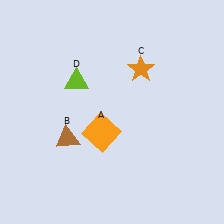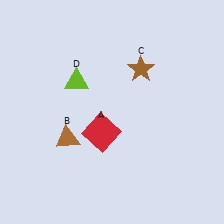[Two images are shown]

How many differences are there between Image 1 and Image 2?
There are 2 differences between the two images.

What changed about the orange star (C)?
In Image 1, C is orange. In Image 2, it changed to brown.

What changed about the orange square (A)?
In Image 1, A is orange. In Image 2, it changed to red.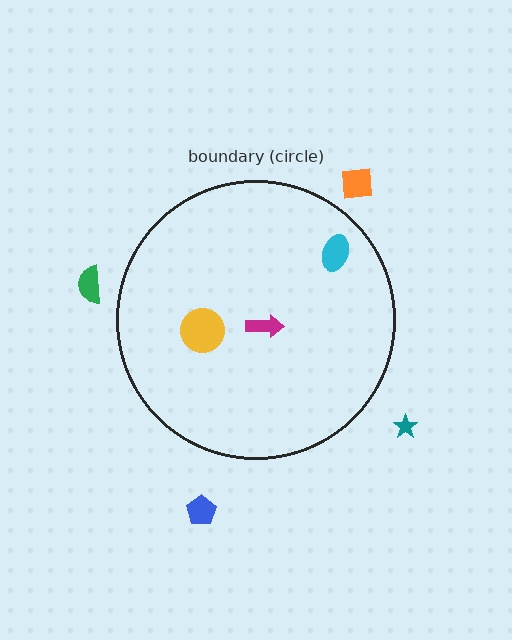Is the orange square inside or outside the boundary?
Outside.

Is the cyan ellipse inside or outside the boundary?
Inside.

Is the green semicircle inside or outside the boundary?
Outside.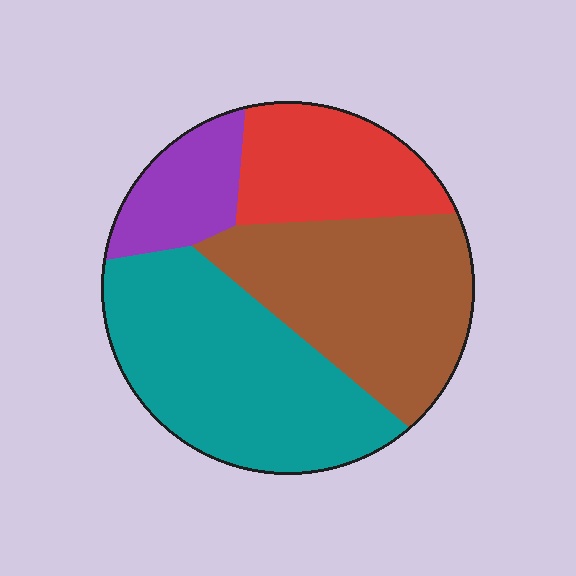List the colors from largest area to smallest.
From largest to smallest: teal, brown, red, purple.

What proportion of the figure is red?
Red takes up about one fifth (1/5) of the figure.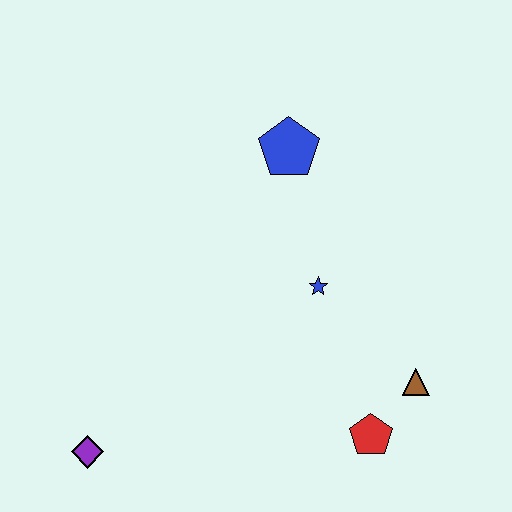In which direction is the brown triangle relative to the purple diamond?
The brown triangle is to the right of the purple diamond.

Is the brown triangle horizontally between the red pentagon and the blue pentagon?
No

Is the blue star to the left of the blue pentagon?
No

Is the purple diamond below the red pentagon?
Yes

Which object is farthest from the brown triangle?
The purple diamond is farthest from the brown triangle.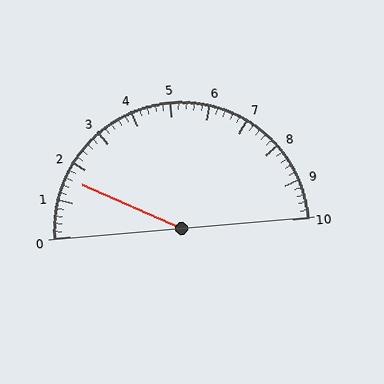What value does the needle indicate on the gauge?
The needle indicates approximately 1.6.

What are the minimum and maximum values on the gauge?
The gauge ranges from 0 to 10.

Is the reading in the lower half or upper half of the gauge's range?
The reading is in the lower half of the range (0 to 10).